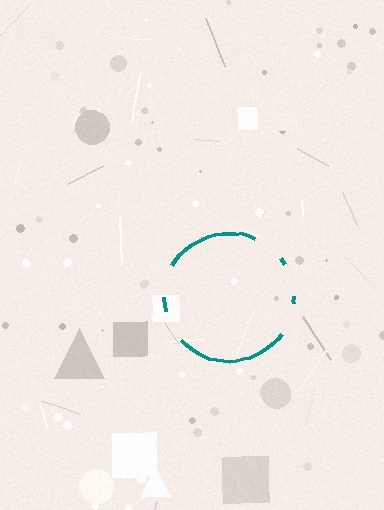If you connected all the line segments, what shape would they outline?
They would outline a circle.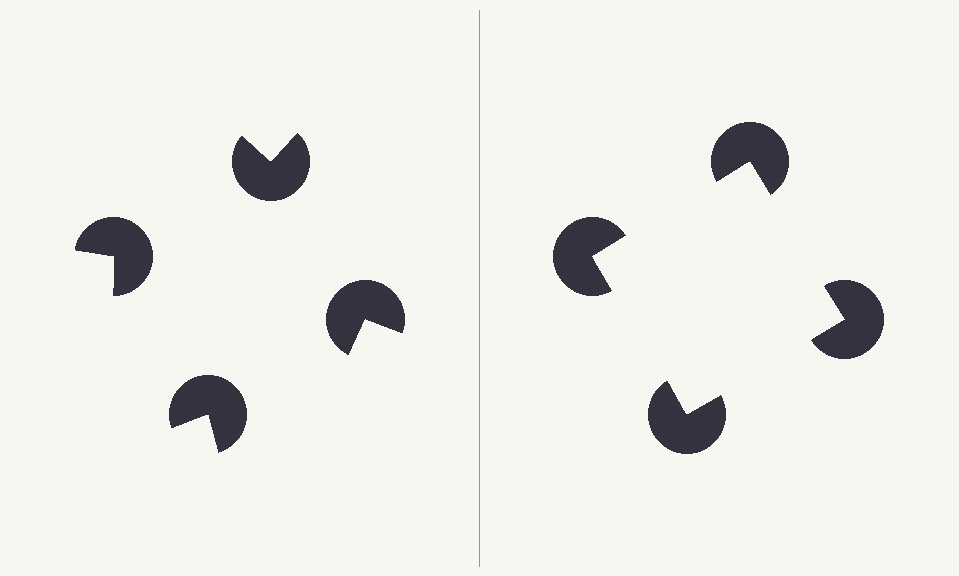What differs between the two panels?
The pac-man discs are positioned identically on both sides; only the wedge orientations differ. On the right they align to a square; on the left they are misaligned.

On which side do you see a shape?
An illusory square appears on the right side. On the left side the wedge cuts are rotated, so no coherent shape forms.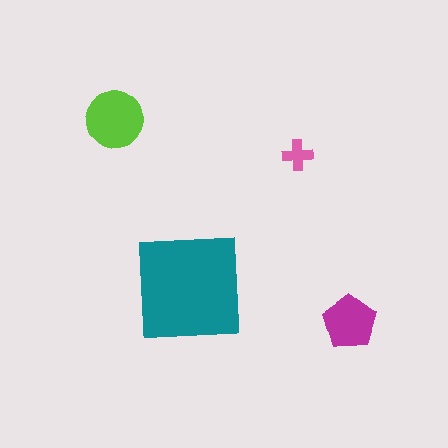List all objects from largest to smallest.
The teal square, the lime circle, the magenta pentagon, the pink cross.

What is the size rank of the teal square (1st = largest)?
1st.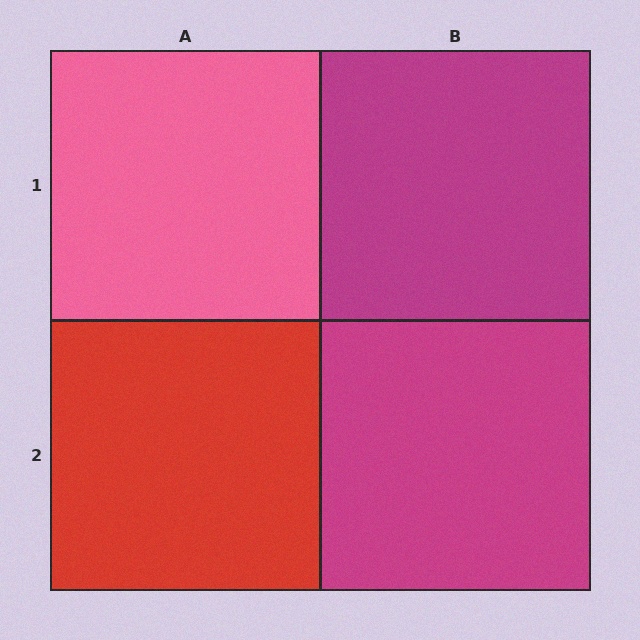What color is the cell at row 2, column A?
Red.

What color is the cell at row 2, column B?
Magenta.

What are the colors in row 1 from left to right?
Pink, magenta.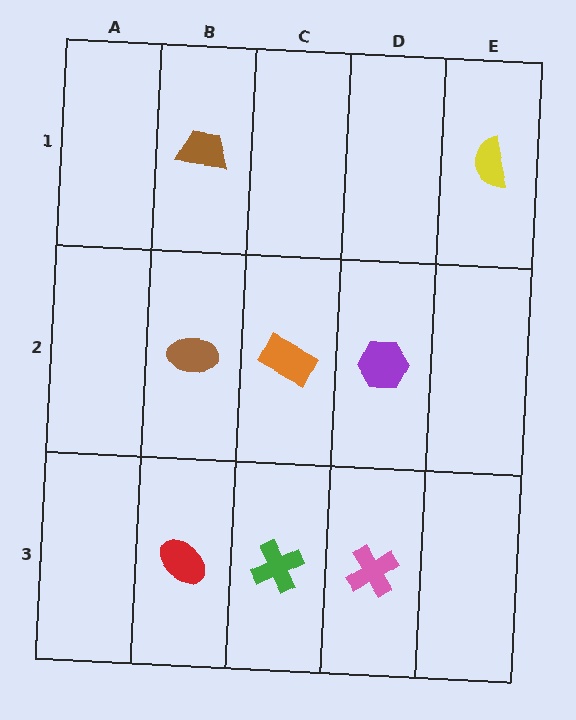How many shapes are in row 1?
2 shapes.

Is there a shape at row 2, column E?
No, that cell is empty.